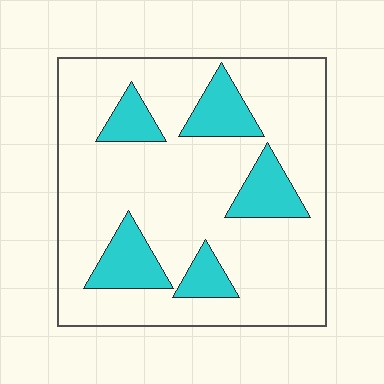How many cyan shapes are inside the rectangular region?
5.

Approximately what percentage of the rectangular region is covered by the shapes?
Approximately 20%.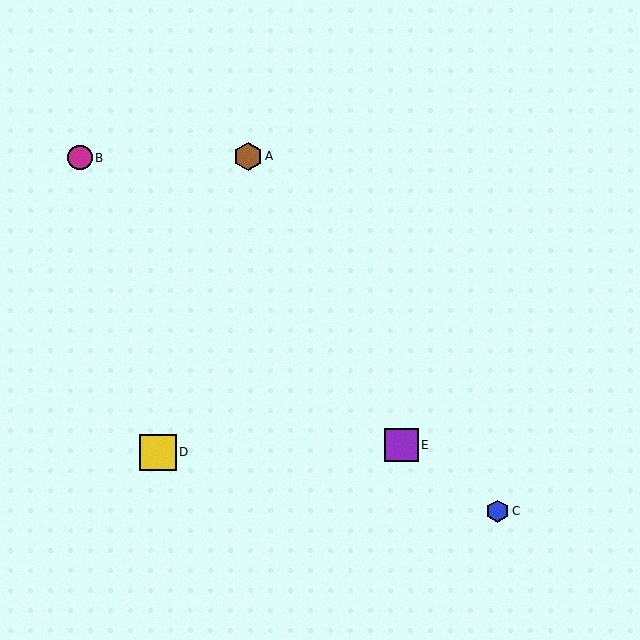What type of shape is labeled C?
Shape C is a blue hexagon.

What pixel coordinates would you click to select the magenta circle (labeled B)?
Click at (80, 158) to select the magenta circle B.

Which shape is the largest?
The yellow square (labeled D) is the largest.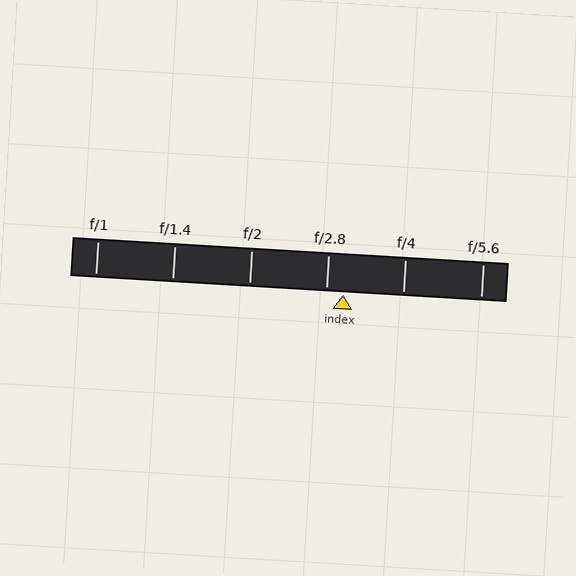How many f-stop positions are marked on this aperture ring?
There are 6 f-stop positions marked.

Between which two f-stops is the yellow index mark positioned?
The index mark is between f/2.8 and f/4.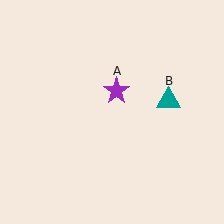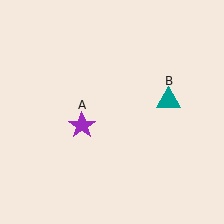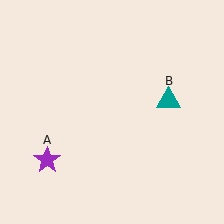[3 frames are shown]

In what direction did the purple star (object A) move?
The purple star (object A) moved down and to the left.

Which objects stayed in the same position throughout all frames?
Teal triangle (object B) remained stationary.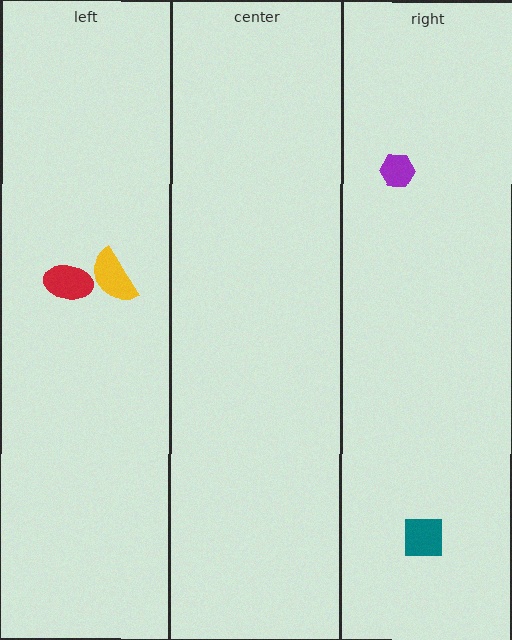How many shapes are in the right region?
2.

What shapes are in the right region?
The purple hexagon, the teal square.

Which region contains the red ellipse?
The left region.